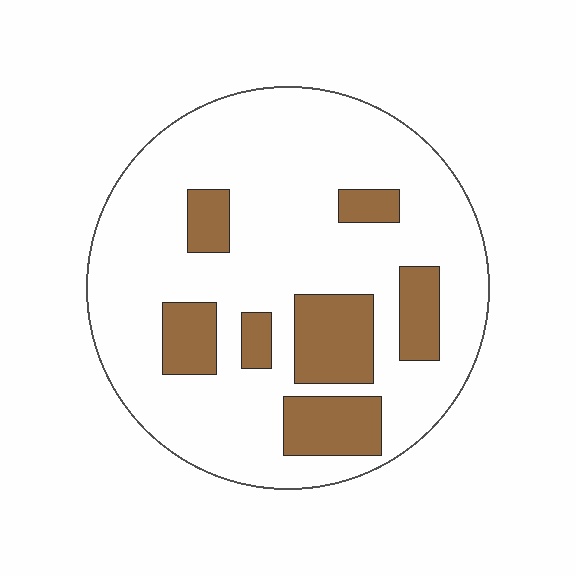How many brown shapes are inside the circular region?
7.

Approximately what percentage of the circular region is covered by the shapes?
Approximately 20%.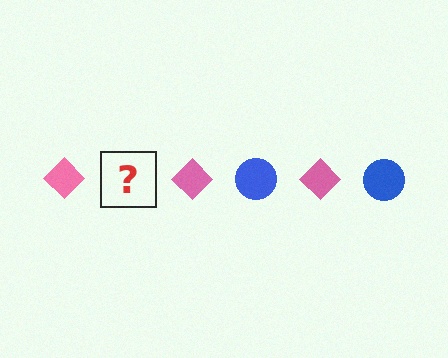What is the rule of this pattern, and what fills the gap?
The rule is that the pattern alternates between pink diamond and blue circle. The gap should be filled with a blue circle.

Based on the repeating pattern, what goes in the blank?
The blank should be a blue circle.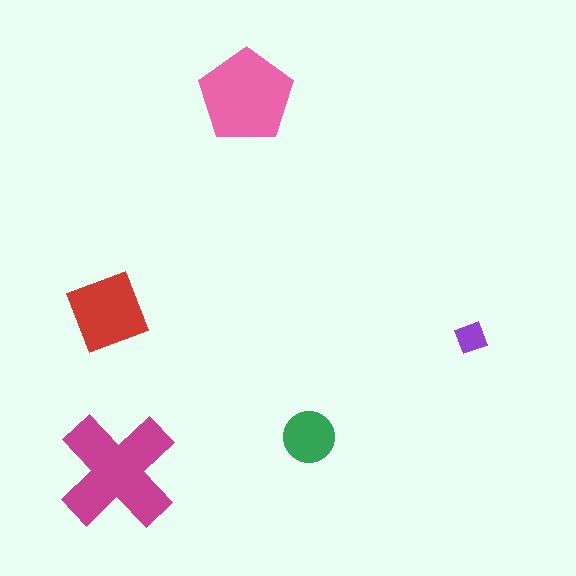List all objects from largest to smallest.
The magenta cross, the pink pentagon, the red diamond, the green circle, the purple square.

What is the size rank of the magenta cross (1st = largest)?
1st.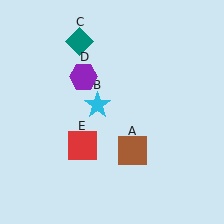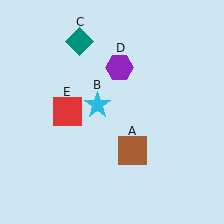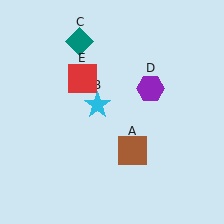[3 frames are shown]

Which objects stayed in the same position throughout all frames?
Brown square (object A) and cyan star (object B) and teal diamond (object C) remained stationary.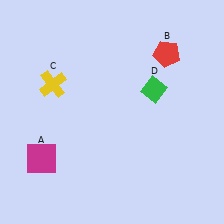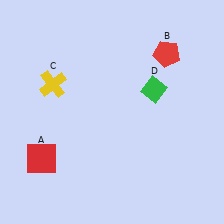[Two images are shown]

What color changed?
The square (A) changed from magenta in Image 1 to red in Image 2.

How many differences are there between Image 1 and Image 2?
There is 1 difference between the two images.